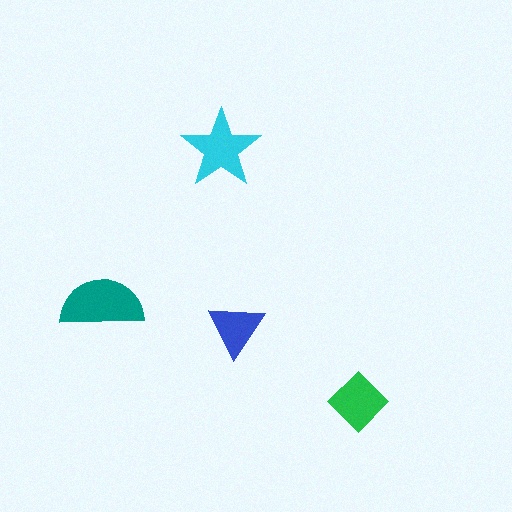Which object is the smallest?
The blue triangle.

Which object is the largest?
The teal semicircle.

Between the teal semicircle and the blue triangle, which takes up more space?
The teal semicircle.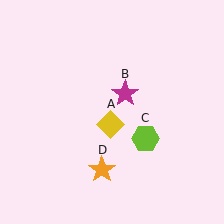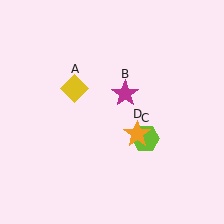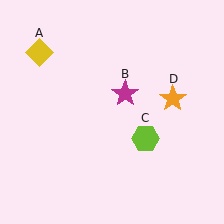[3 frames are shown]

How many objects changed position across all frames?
2 objects changed position: yellow diamond (object A), orange star (object D).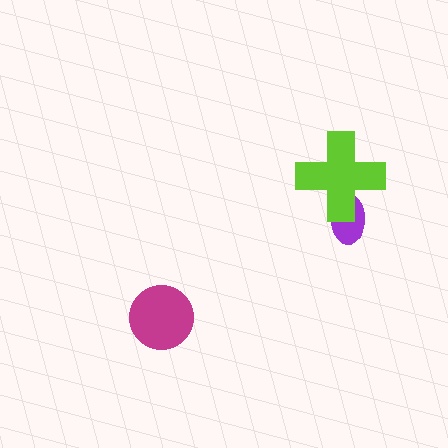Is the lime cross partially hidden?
No, no other shape covers it.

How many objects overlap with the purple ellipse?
1 object overlaps with the purple ellipse.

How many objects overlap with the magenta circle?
0 objects overlap with the magenta circle.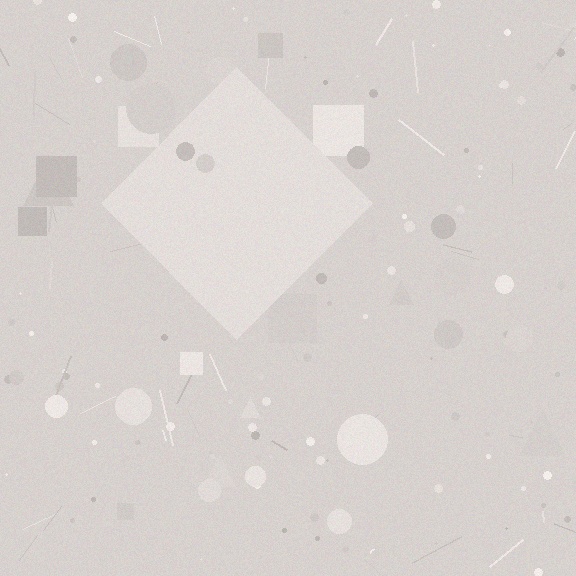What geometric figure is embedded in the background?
A diamond is embedded in the background.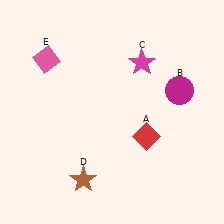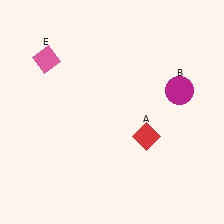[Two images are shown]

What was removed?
The magenta star (C), the brown star (D) were removed in Image 2.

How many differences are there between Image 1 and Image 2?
There are 2 differences between the two images.